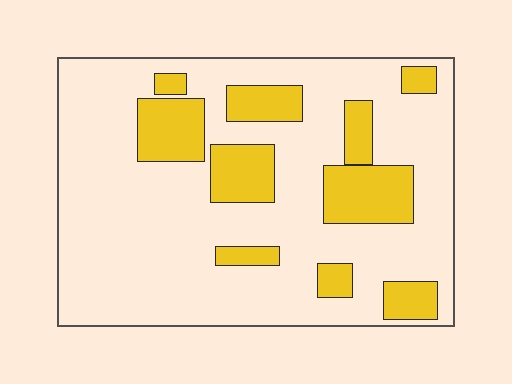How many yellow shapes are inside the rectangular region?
10.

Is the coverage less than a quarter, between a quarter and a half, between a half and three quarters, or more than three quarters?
Less than a quarter.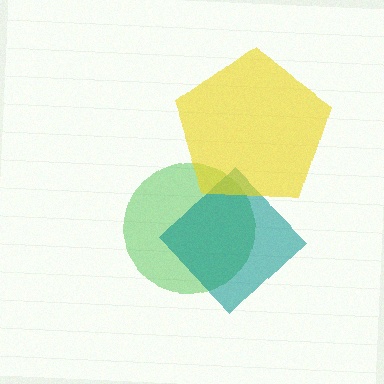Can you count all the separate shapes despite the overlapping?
Yes, there are 3 separate shapes.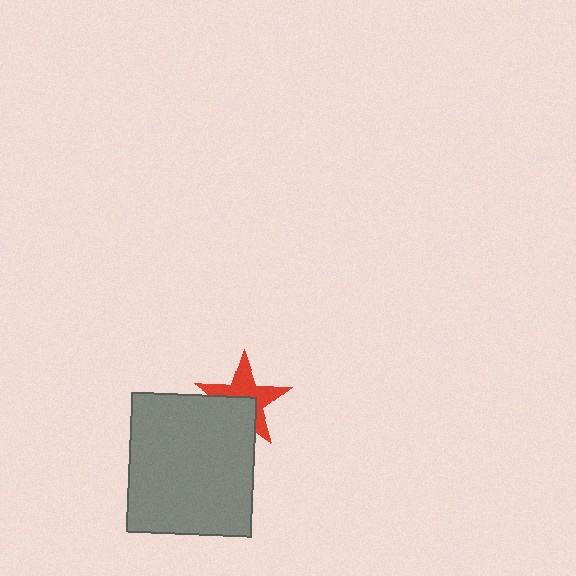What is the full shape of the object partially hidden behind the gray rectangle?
The partially hidden object is a red star.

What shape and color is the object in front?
The object in front is a gray rectangle.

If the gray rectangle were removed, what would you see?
You would see the complete red star.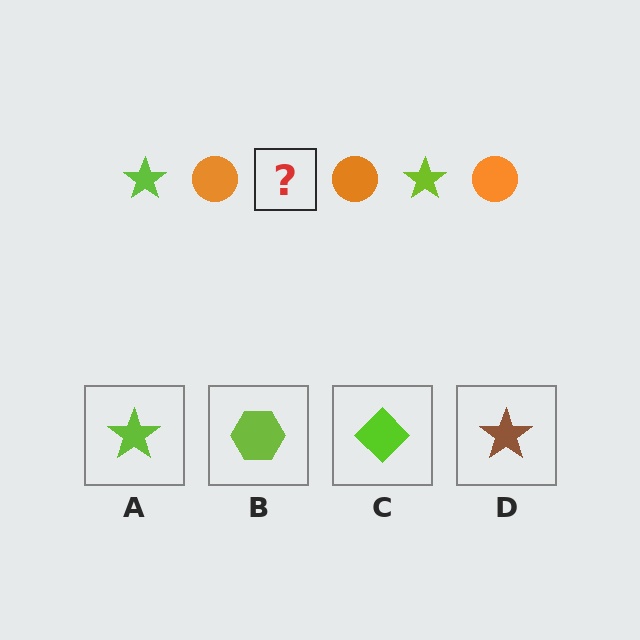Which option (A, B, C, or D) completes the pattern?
A.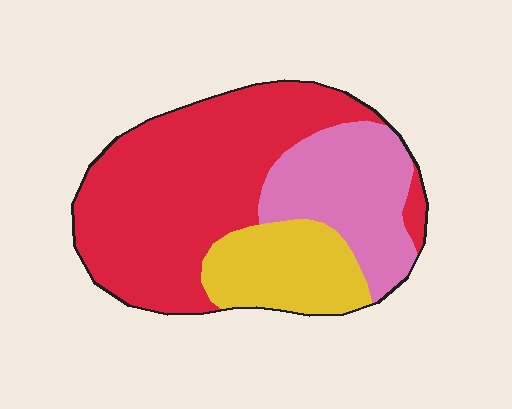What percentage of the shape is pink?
Pink takes up between a sixth and a third of the shape.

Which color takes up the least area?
Yellow, at roughly 20%.